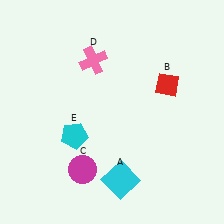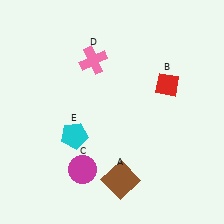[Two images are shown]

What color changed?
The square (A) changed from cyan in Image 1 to brown in Image 2.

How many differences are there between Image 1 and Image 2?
There is 1 difference between the two images.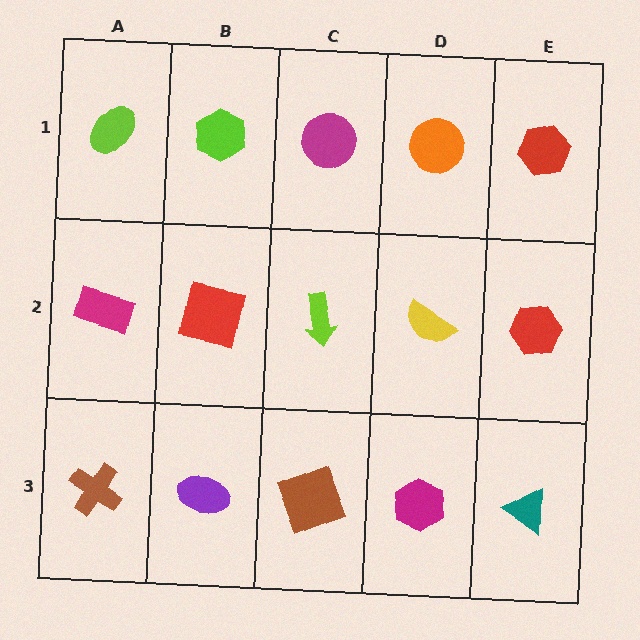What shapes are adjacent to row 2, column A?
A lime ellipse (row 1, column A), a brown cross (row 3, column A), a red square (row 2, column B).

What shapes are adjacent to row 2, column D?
An orange circle (row 1, column D), a magenta hexagon (row 3, column D), a lime arrow (row 2, column C), a red hexagon (row 2, column E).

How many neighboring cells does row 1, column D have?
3.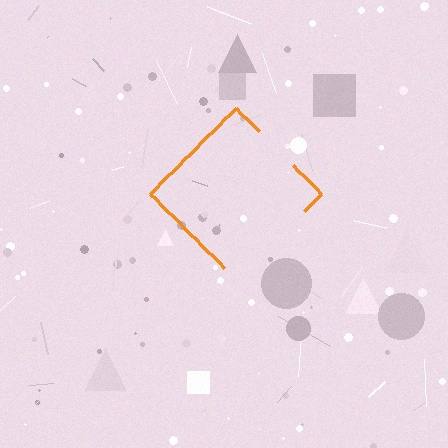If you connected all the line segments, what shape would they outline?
They would outline a diamond.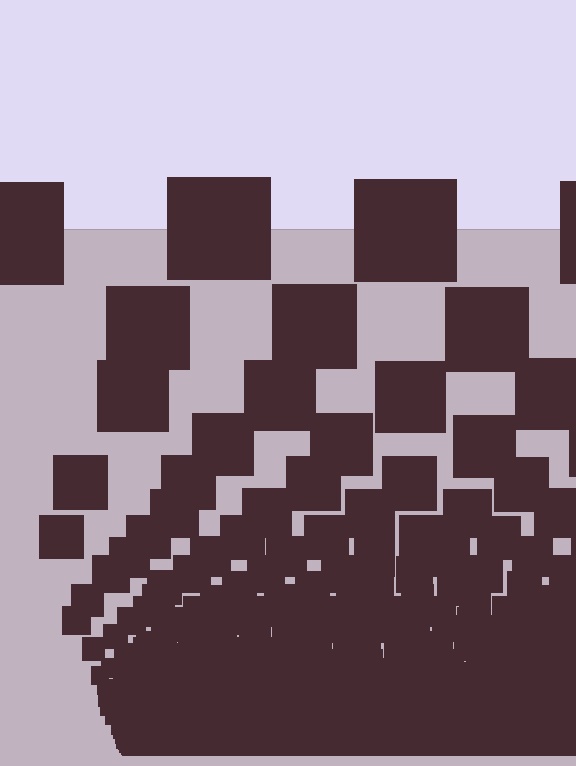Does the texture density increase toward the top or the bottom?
Density increases toward the bottom.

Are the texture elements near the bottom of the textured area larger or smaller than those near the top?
Smaller. The gradient is inverted — elements near the bottom are smaller and denser.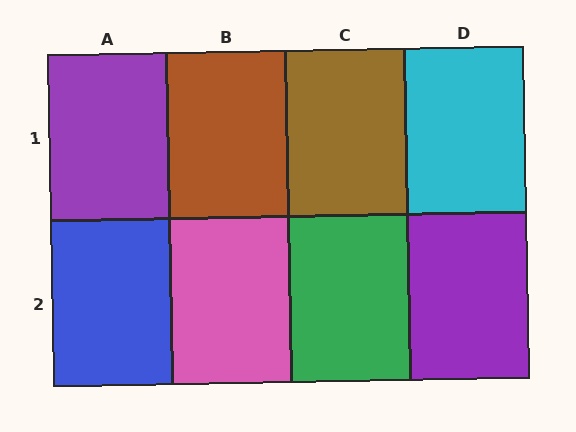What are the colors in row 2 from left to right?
Blue, pink, green, purple.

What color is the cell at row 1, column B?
Brown.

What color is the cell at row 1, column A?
Purple.